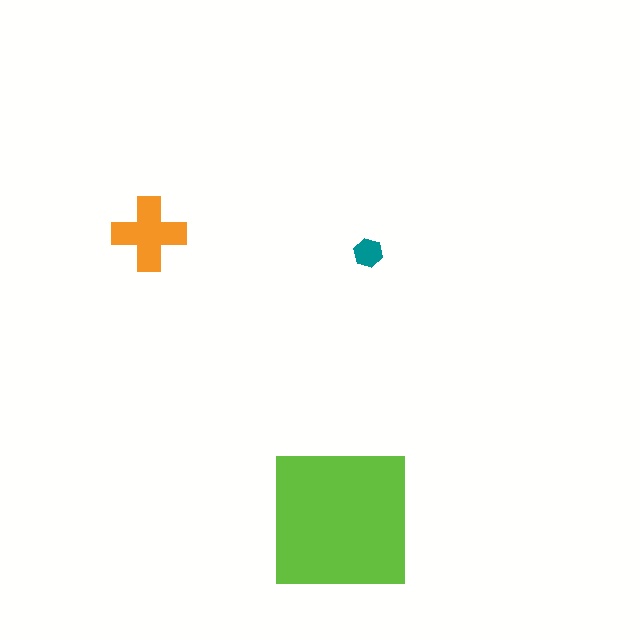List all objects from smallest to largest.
The teal hexagon, the orange cross, the lime square.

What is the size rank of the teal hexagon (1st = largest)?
3rd.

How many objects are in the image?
There are 3 objects in the image.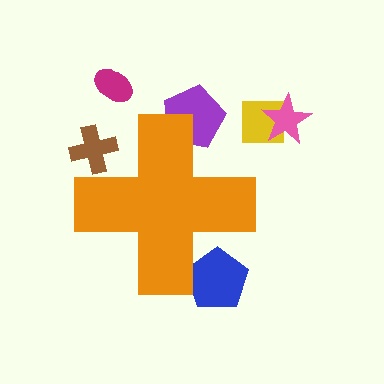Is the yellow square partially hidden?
No, the yellow square is fully visible.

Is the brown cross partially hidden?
Yes, the brown cross is partially hidden behind the orange cross.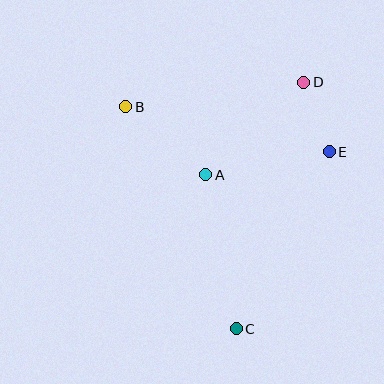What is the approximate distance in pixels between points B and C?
The distance between B and C is approximately 248 pixels.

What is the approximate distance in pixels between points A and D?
The distance between A and D is approximately 134 pixels.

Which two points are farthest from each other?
Points C and D are farthest from each other.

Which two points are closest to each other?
Points D and E are closest to each other.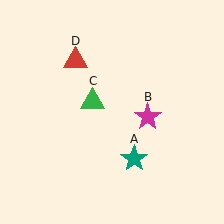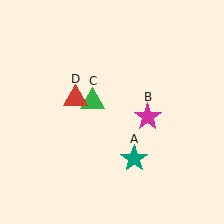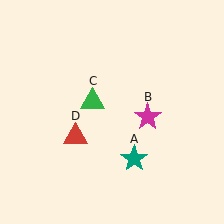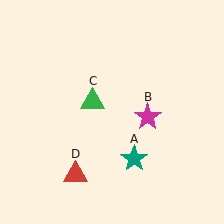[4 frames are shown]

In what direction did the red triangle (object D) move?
The red triangle (object D) moved down.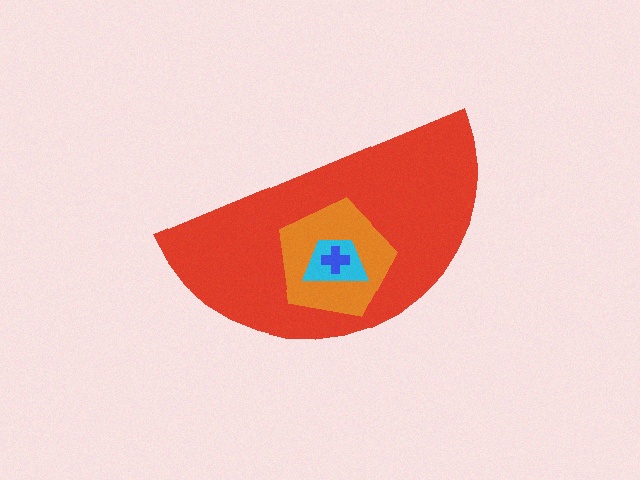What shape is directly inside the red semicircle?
The orange pentagon.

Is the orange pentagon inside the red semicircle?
Yes.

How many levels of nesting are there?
4.